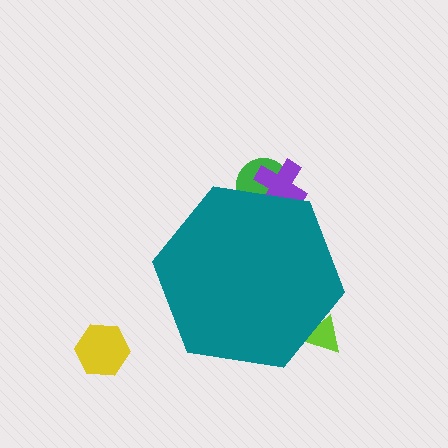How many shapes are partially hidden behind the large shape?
3 shapes are partially hidden.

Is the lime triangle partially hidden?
Yes, the lime triangle is partially hidden behind the teal hexagon.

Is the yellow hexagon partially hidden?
No, the yellow hexagon is fully visible.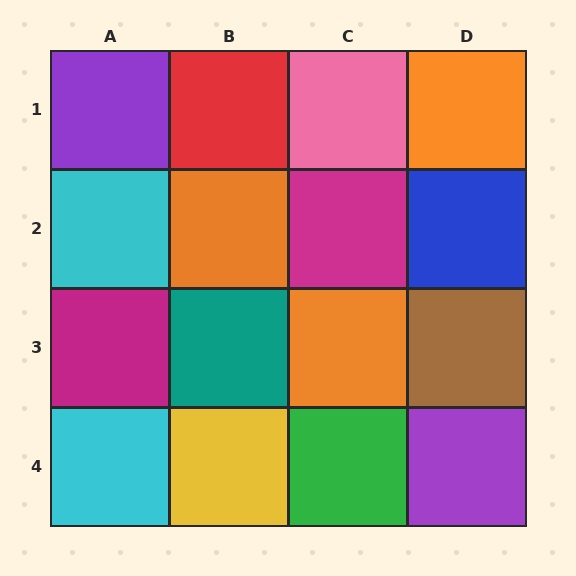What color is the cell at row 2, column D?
Blue.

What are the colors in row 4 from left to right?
Cyan, yellow, green, purple.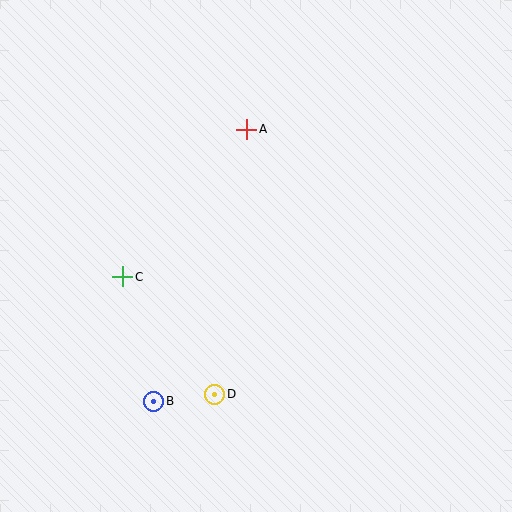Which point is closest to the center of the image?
Point A at (247, 129) is closest to the center.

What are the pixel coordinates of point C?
Point C is at (123, 277).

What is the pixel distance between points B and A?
The distance between B and A is 287 pixels.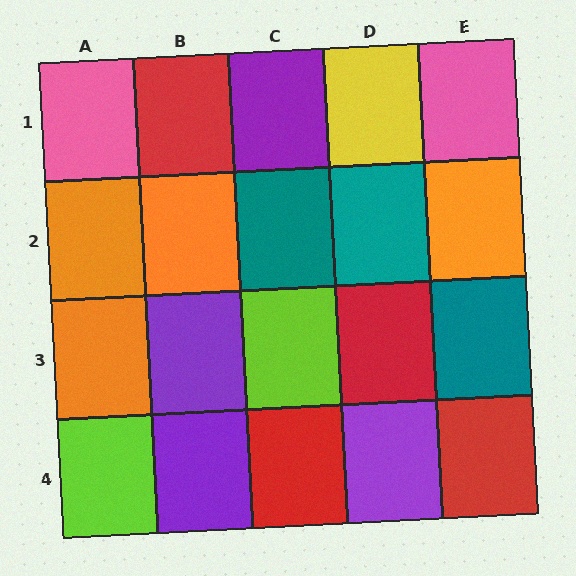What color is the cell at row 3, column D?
Red.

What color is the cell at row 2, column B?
Orange.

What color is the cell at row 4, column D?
Purple.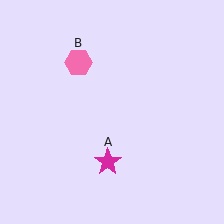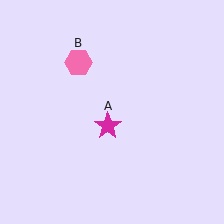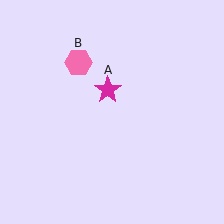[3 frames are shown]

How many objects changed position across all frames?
1 object changed position: magenta star (object A).